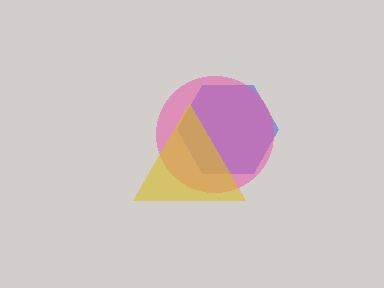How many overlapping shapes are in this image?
There are 3 overlapping shapes in the image.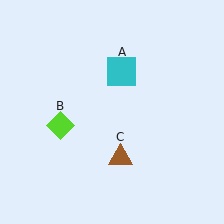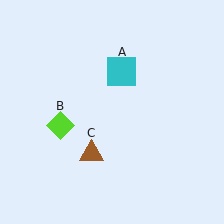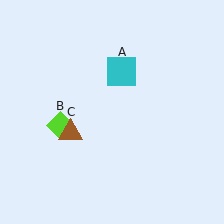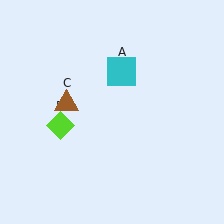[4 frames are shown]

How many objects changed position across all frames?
1 object changed position: brown triangle (object C).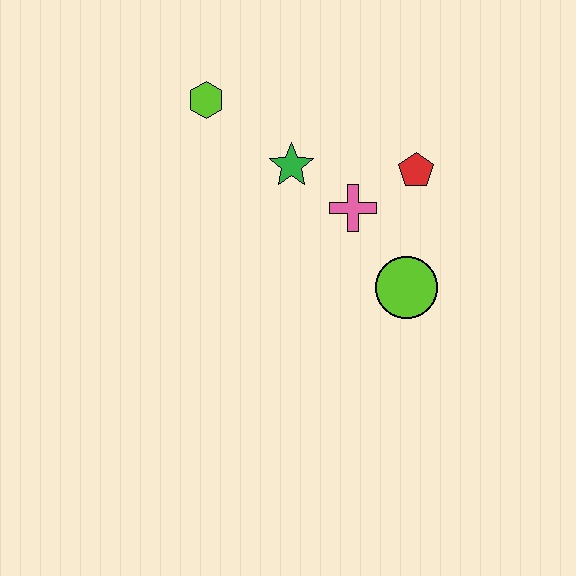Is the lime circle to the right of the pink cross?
Yes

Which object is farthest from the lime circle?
The lime hexagon is farthest from the lime circle.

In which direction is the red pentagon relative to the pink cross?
The red pentagon is to the right of the pink cross.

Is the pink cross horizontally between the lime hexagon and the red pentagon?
Yes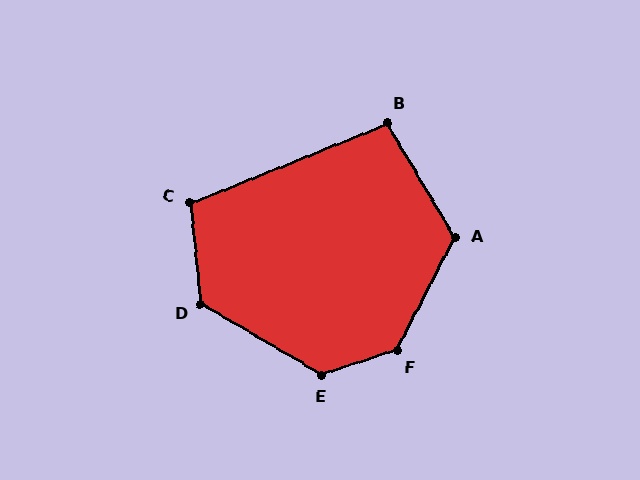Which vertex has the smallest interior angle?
B, at approximately 99 degrees.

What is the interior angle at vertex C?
Approximately 106 degrees (obtuse).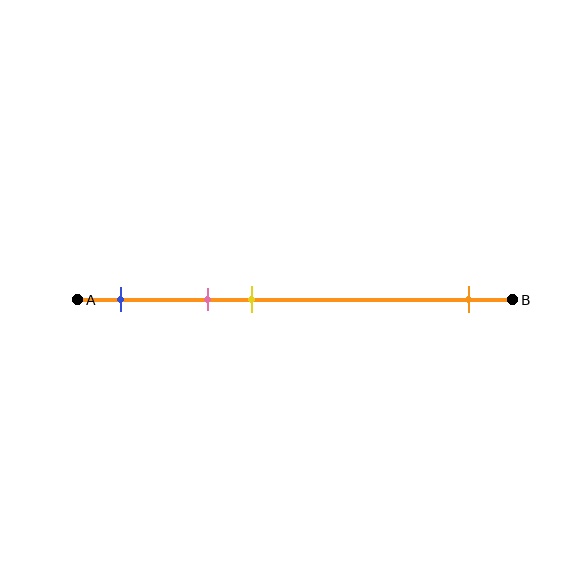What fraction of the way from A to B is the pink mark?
The pink mark is approximately 30% (0.3) of the way from A to B.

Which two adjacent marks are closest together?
The pink and yellow marks are the closest adjacent pair.